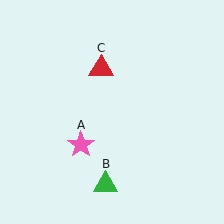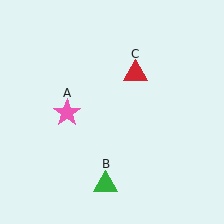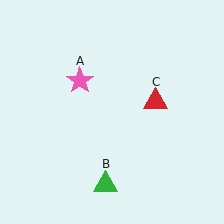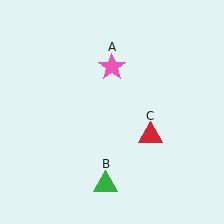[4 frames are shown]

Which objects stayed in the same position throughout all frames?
Green triangle (object B) remained stationary.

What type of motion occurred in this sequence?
The pink star (object A), red triangle (object C) rotated clockwise around the center of the scene.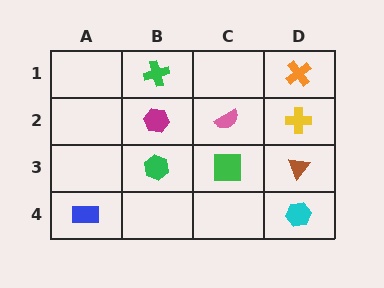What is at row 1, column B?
A green cross.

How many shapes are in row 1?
2 shapes.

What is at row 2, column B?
A magenta hexagon.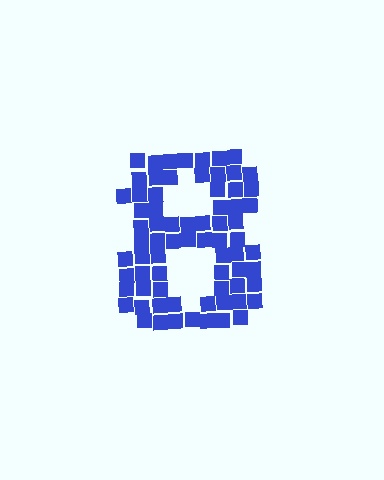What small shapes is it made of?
It is made of small squares.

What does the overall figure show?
The overall figure shows the digit 8.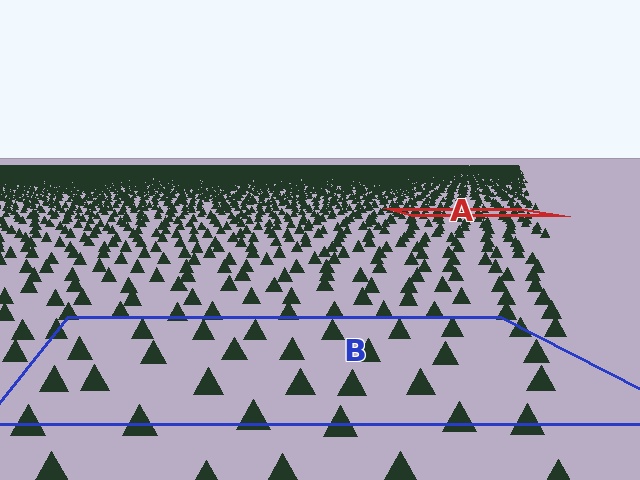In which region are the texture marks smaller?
The texture marks are smaller in region A, because it is farther away.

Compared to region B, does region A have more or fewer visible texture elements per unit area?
Region A has more texture elements per unit area — they are packed more densely because it is farther away.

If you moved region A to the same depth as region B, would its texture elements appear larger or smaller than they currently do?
They would appear larger. At a closer depth, the same texture elements are projected at a bigger on-screen size.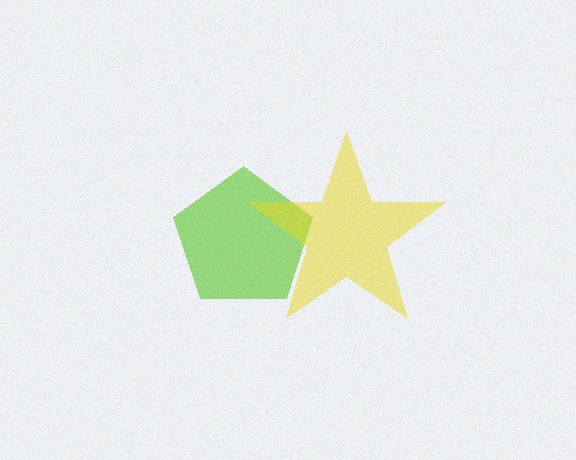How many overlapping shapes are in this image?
There are 2 overlapping shapes in the image.